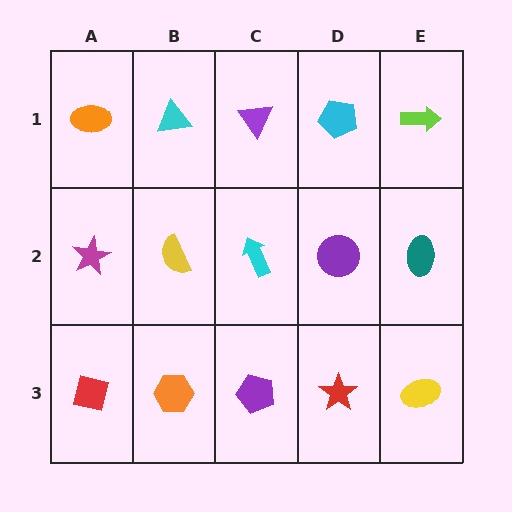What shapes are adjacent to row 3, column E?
A teal ellipse (row 2, column E), a red star (row 3, column D).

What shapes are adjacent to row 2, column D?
A cyan pentagon (row 1, column D), a red star (row 3, column D), a cyan arrow (row 2, column C), a teal ellipse (row 2, column E).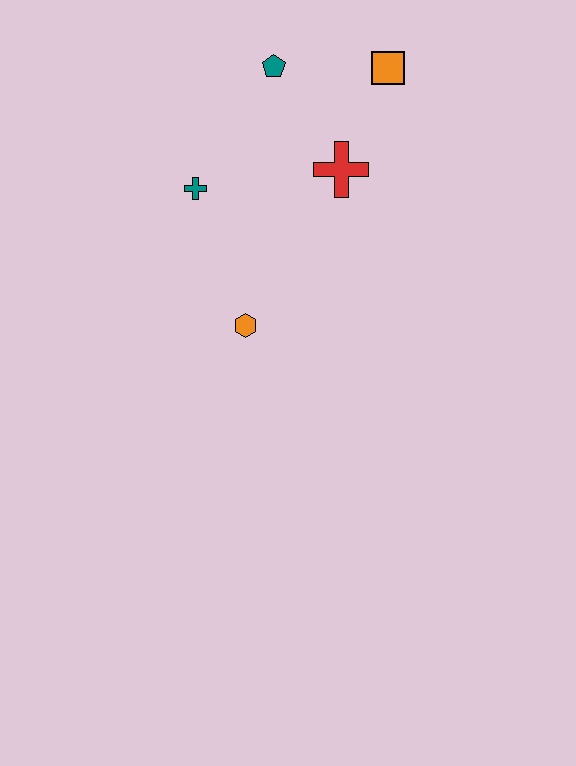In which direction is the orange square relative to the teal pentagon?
The orange square is to the right of the teal pentagon.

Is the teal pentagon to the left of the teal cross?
No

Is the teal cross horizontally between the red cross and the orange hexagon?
No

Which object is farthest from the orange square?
The orange hexagon is farthest from the orange square.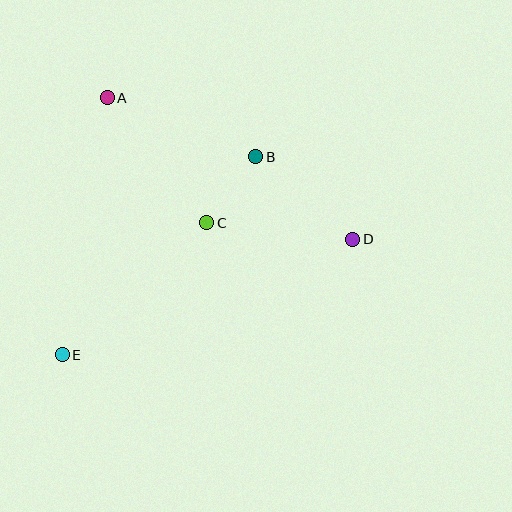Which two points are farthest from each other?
Points D and E are farthest from each other.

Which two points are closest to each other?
Points B and C are closest to each other.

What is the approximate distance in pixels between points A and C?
The distance between A and C is approximately 160 pixels.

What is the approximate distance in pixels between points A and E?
The distance between A and E is approximately 261 pixels.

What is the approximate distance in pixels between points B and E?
The distance between B and E is approximately 277 pixels.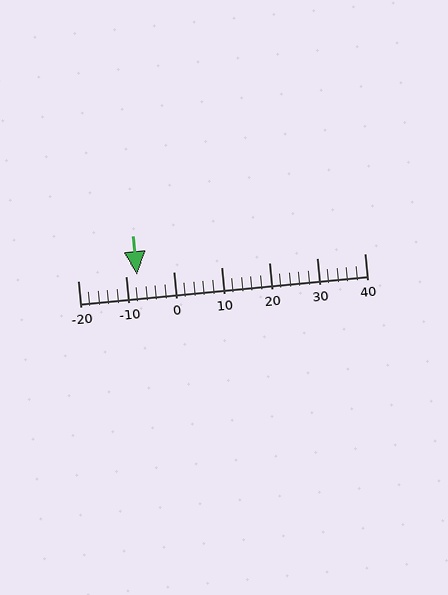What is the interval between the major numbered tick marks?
The major tick marks are spaced 10 units apart.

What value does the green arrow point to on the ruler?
The green arrow points to approximately -8.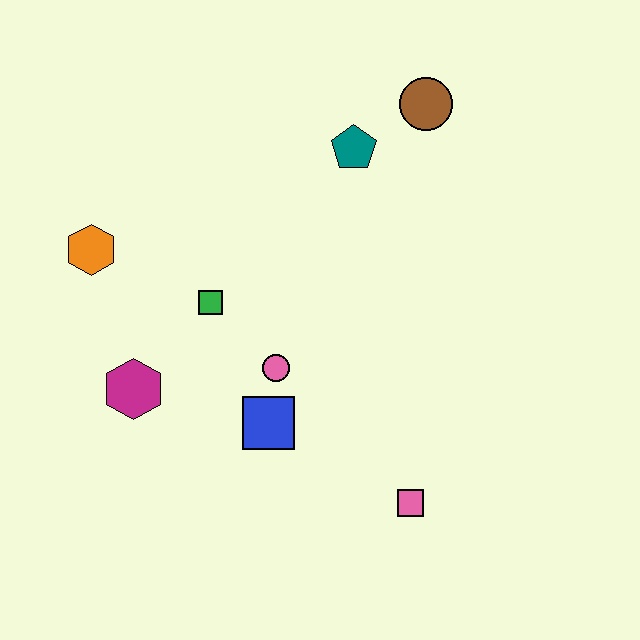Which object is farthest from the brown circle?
The magenta hexagon is farthest from the brown circle.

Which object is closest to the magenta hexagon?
The green square is closest to the magenta hexagon.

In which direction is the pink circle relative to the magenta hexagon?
The pink circle is to the right of the magenta hexagon.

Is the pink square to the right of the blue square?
Yes